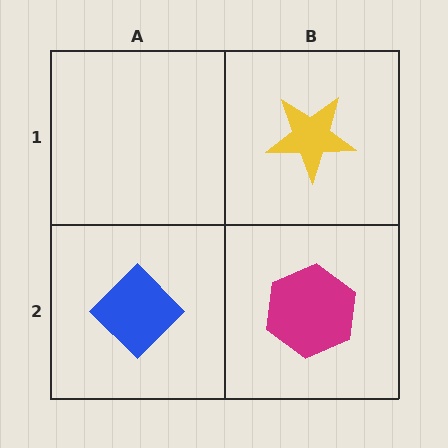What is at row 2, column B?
A magenta hexagon.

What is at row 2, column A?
A blue diamond.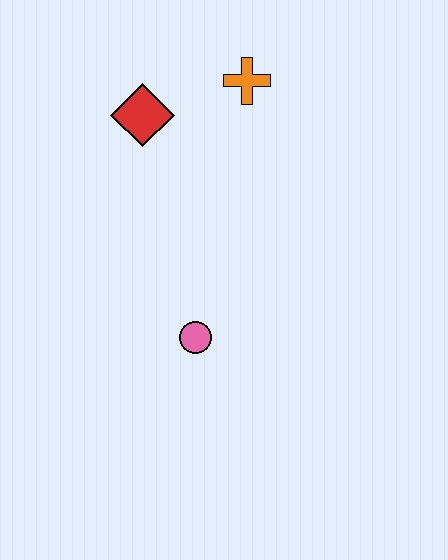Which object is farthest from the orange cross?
The pink circle is farthest from the orange cross.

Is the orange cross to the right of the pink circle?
Yes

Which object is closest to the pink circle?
The red diamond is closest to the pink circle.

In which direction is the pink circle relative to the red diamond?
The pink circle is below the red diamond.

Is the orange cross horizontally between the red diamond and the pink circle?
No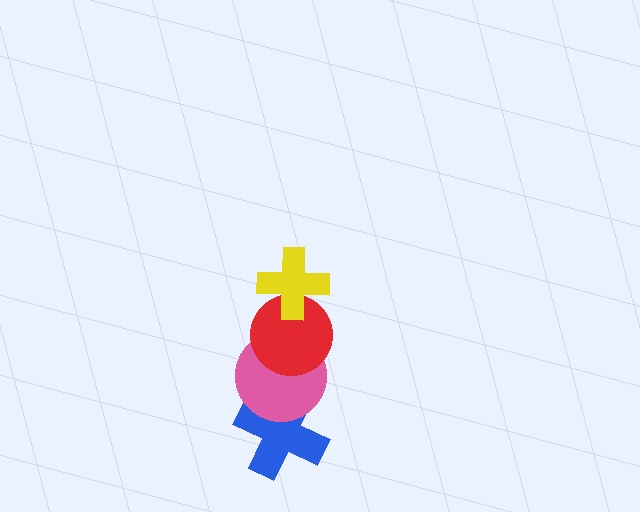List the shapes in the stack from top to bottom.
From top to bottom: the yellow cross, the red circle, the pink circle, the blue cross.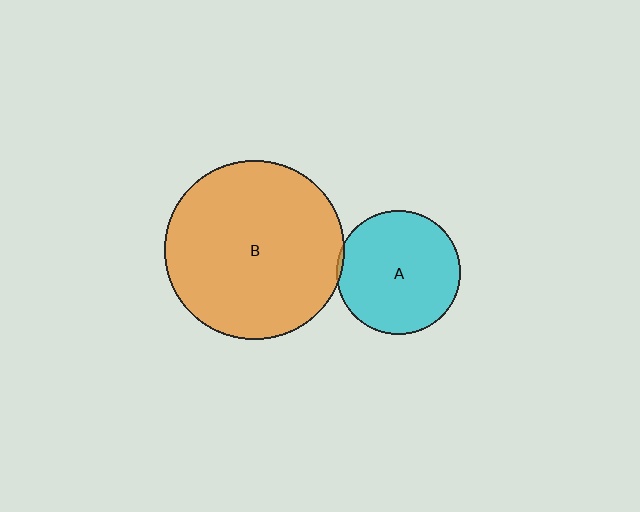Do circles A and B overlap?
Yes.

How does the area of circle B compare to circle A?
Approximately 2.1 times.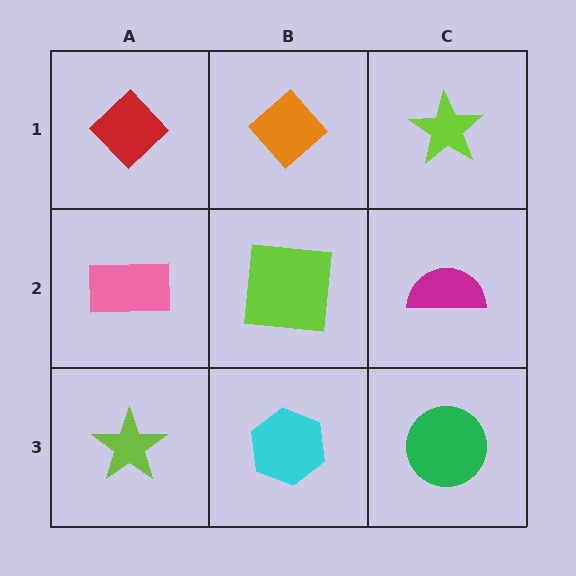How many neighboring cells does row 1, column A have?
2.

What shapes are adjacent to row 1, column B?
A lime square (row 2, column B), a red diamond (row 1, column A), a lime star (row 1, column C).